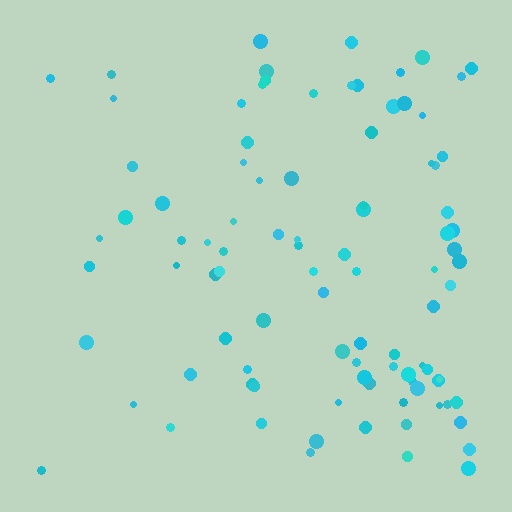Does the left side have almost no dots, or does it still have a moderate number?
Still a moderate number, just noticeably fewer than the right.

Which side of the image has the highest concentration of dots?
The right.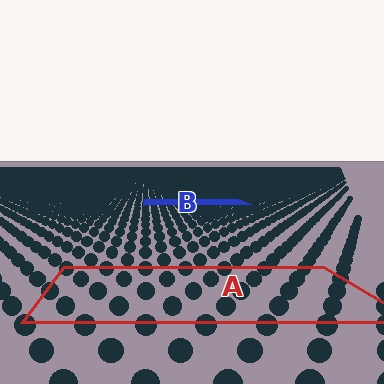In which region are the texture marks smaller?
The texture marks are smaller in region B, because it is farther away.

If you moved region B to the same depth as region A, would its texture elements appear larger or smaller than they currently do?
They would appear larger. At a closer depth, the same texture elements are projected at a bigger on-screen size.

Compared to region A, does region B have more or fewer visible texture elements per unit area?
Region B has more texture elements per unit area — they are packed more densely because it is farther away.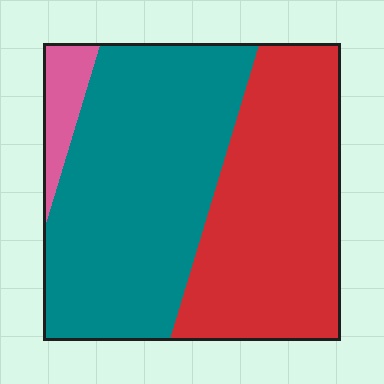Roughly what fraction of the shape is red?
Red takes up about two fifths (2/5) of the shape.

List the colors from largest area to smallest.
From largest to smallest: teal, red, pink.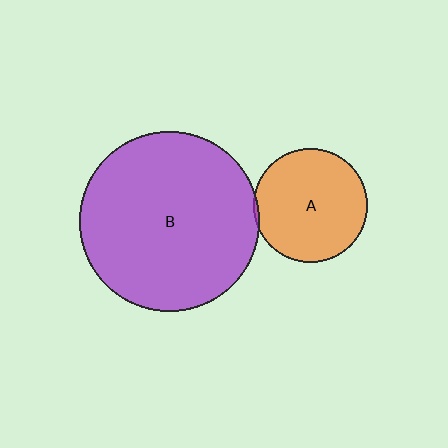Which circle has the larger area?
Circle B (purple).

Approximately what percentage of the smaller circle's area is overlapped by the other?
Approximately 5%.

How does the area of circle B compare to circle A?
Approximately 2.5 times.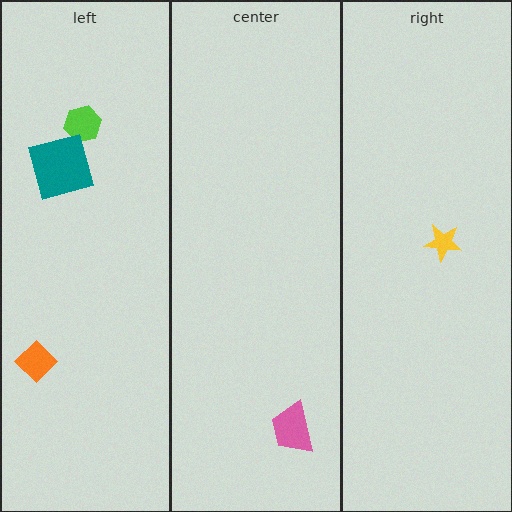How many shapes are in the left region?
3.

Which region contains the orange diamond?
The left region.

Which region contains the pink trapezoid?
The center region.